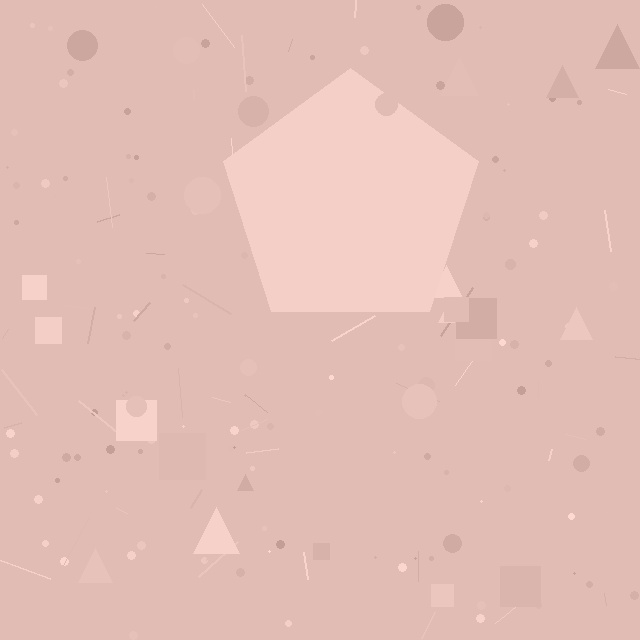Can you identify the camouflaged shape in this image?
The camouflaged shape is a pentagon.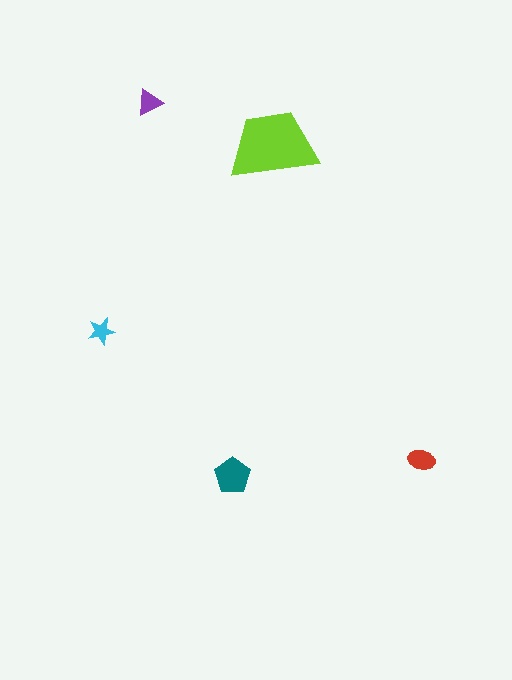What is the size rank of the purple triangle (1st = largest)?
4th.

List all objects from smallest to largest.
The cyan star, the purple triangle, the red ellipse, the teal pentagon, the lime trapezoid.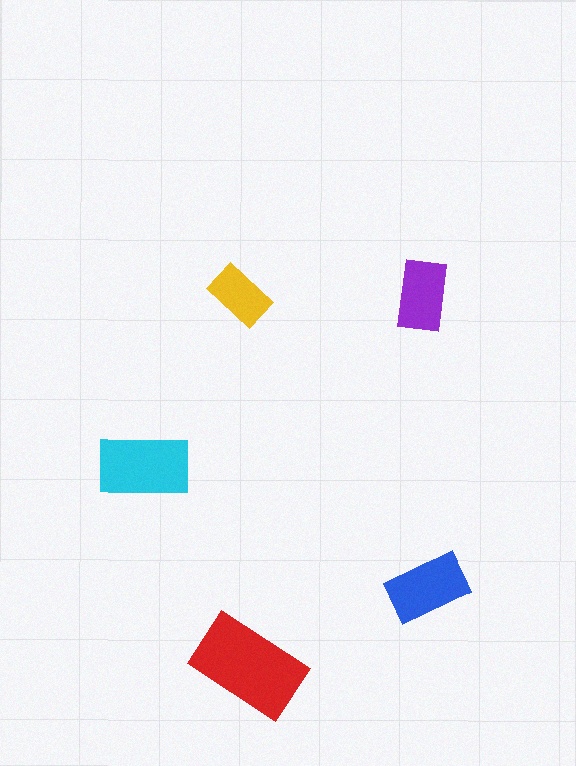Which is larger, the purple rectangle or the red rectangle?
The red one.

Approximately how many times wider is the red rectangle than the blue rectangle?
About 1.5 times wider.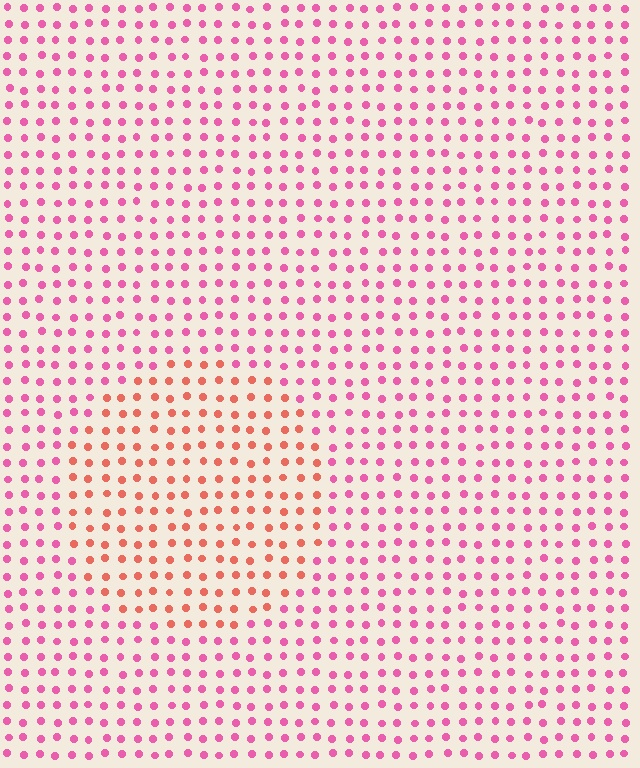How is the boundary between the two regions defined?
The boundary is defined purely by a slight shift in hue (about 39 degrees). Spacing, size, and orientation are identical on both sides.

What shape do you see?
I see a circle.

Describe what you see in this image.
The image is filled with small pink elements in a uniform arrangement. A circle-shaped region is visible where the elements are tinted to a slightly different hue, forming a subtle color boundary.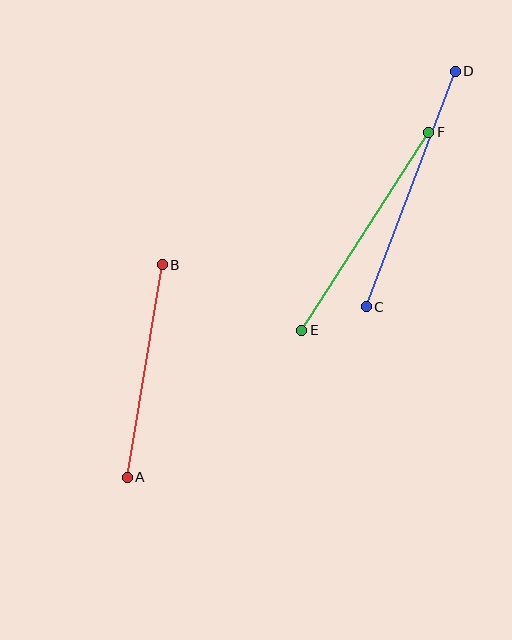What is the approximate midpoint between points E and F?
The midpoint is at approximately (365, 231) pixels.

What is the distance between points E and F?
The distance is approximately 235 pixels.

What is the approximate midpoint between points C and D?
The midpoint is at approximately (411, 189) pixels.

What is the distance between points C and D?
The distance is approximately 252 pixels.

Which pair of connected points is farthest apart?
Points C and D are farthest apart.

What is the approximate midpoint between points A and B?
The midpoint is at approximately (145, 371) pixels.